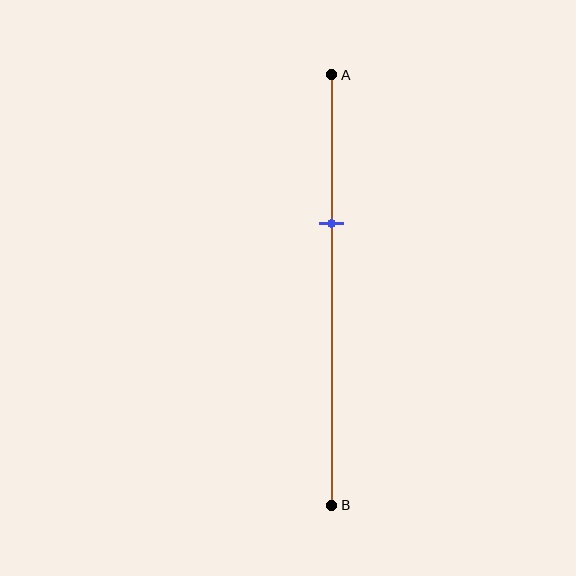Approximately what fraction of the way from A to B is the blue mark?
The blue mark is approximately 35% of the way from A to B.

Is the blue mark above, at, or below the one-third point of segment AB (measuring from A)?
The blue mark is approximately at the one-third point of segment AB.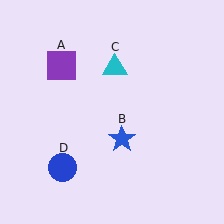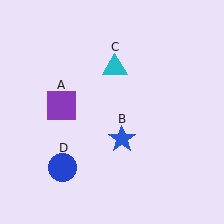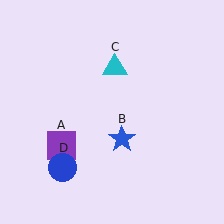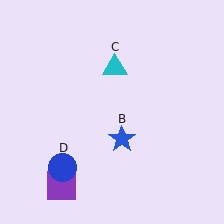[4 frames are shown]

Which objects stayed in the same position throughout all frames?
Blue star (object B) and cyan triangle (object C) and blue circle (object D) remained stationary.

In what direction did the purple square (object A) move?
The purple square (object A) moved down.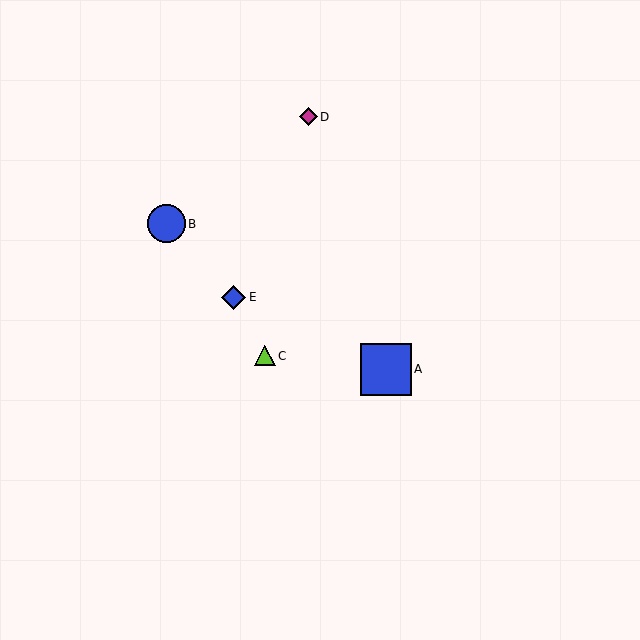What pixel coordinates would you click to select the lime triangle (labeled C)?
Click at (265, 356) to select the lime triangle C.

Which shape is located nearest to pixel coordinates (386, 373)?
The blue square (labeled A) at (386, 369) is nearest to that location.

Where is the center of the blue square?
The center of the blue square is at (386, 369).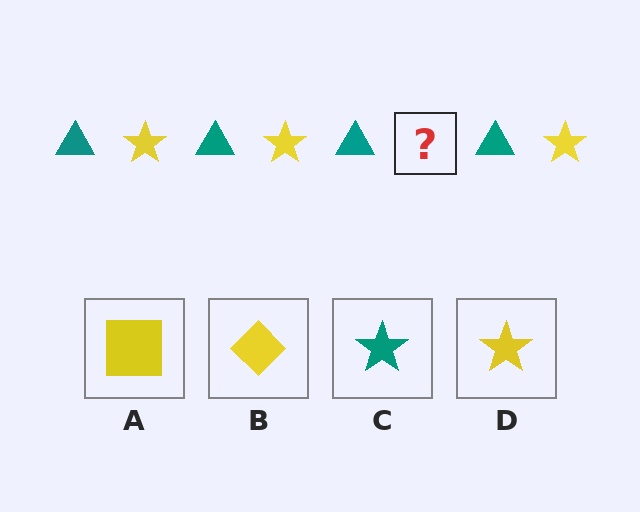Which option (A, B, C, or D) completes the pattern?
D.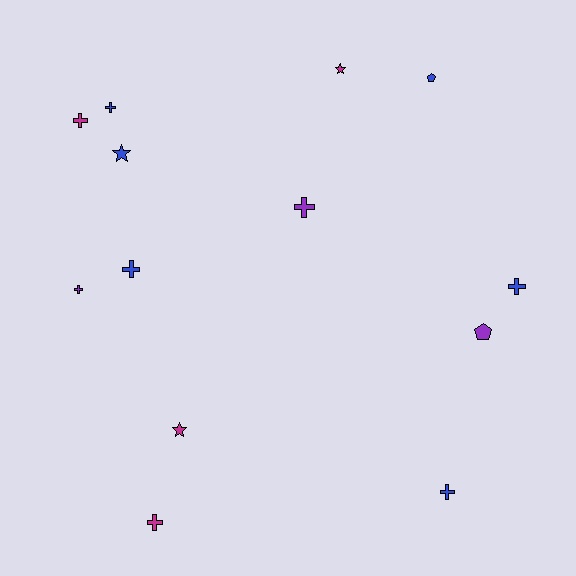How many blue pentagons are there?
There is 1 blue pentagon.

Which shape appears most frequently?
Cross, with 8 objects.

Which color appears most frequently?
Blue, with 6 objects.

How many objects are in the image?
There are 13 objects.